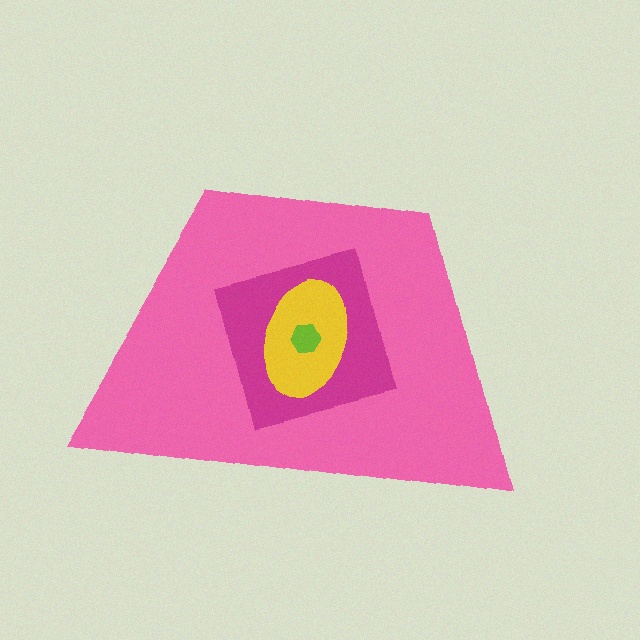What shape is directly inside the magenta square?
The yellow ellipse.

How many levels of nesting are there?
4.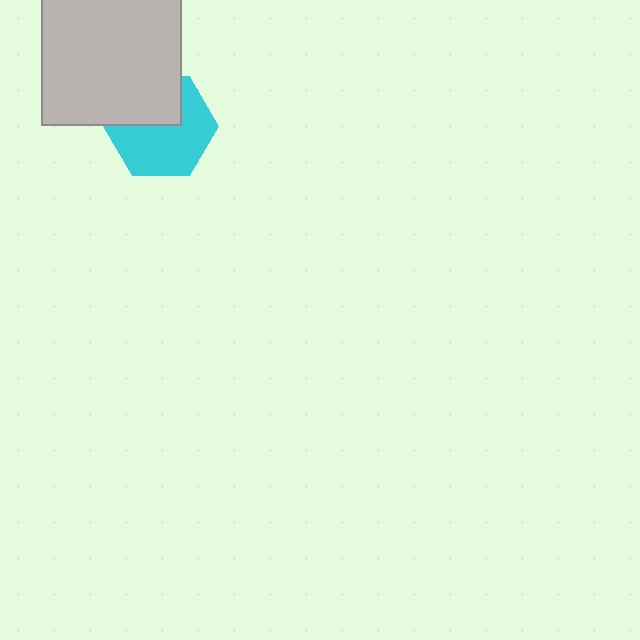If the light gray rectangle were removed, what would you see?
You would see the complete cyan hexagon.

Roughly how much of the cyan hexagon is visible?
About half of it is visible (roughly 63%).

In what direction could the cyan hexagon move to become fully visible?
The cyan hexagon could move down. That would shift it out from behind the light gray rectangle entirely.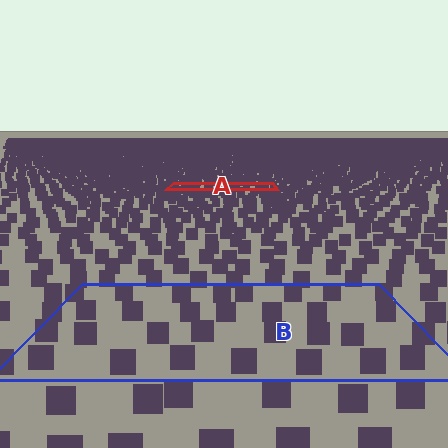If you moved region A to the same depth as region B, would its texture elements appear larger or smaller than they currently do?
They would appear larger. At a closer depth, the same texture elements are projected at a bigger on-screen size.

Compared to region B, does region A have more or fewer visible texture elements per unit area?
Region A has more texture elements per unit area — they are packed more densely because it is farther away.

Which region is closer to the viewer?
Region B is closer. The texture elements there are larger and more spread out.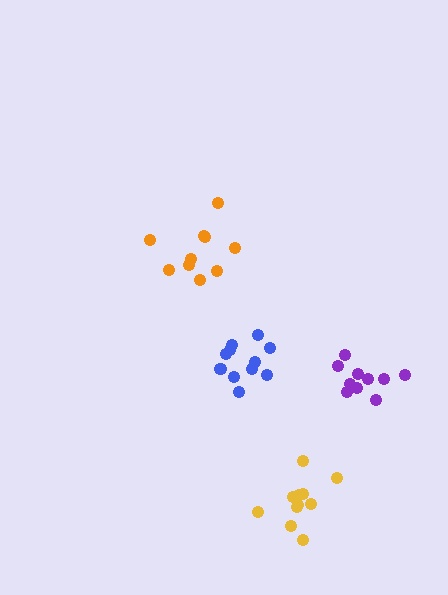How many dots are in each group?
Group 1: 12 dots, Group 2: 10 dots, Group 3: 11 dots, Group 4: 10 dots (43 total).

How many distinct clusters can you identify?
There are 4 distinct clusters.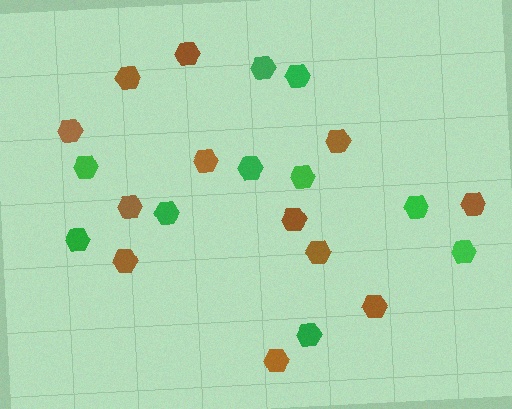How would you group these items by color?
There are 2 groups: one group of green hexagons (10) and one group of brown hexagons (12).